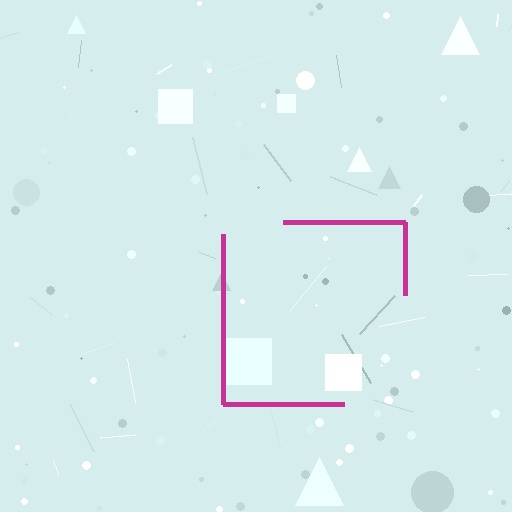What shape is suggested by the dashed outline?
The dashed outline suggests a square.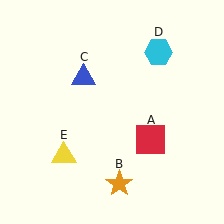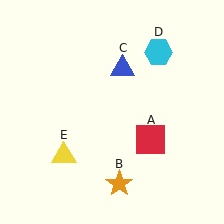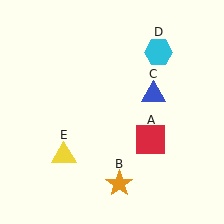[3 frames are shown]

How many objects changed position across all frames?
1 object changed position: blue triangle (object C).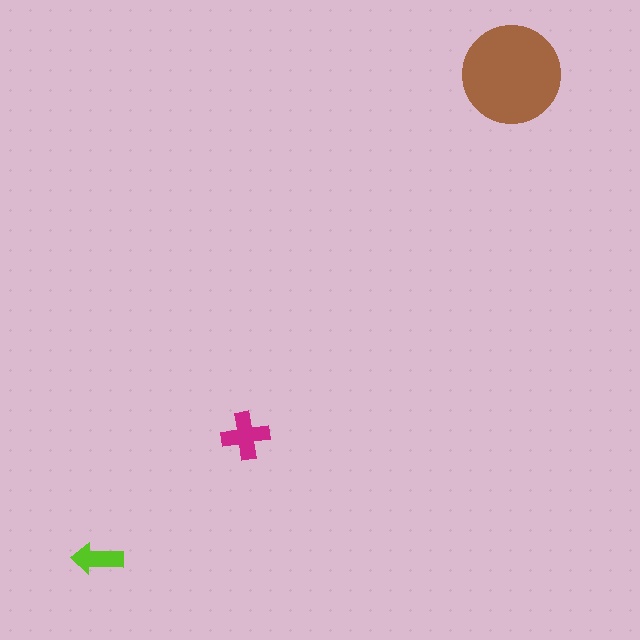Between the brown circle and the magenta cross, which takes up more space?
The brown circle.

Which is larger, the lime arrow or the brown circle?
The brown circle.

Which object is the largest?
The brown circle.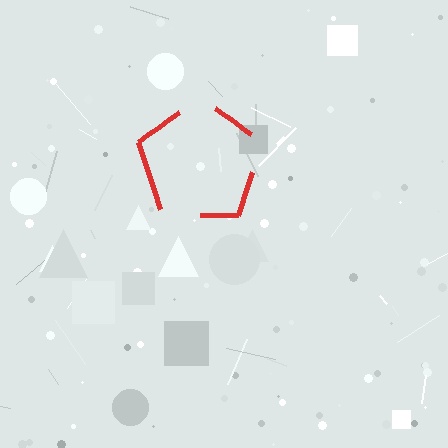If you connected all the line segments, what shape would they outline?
They would outline a pentagon.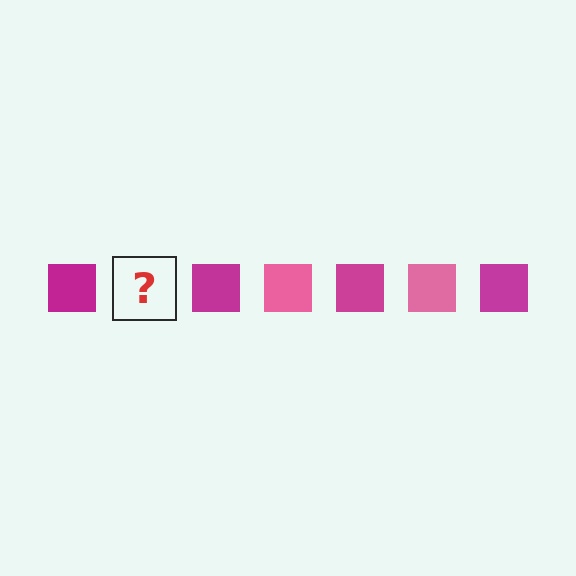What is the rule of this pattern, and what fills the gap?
The rule is that the pattern cycles through magenta, pink squares. The gap should be filled with a pink square.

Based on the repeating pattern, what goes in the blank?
The blank should be a pink square.